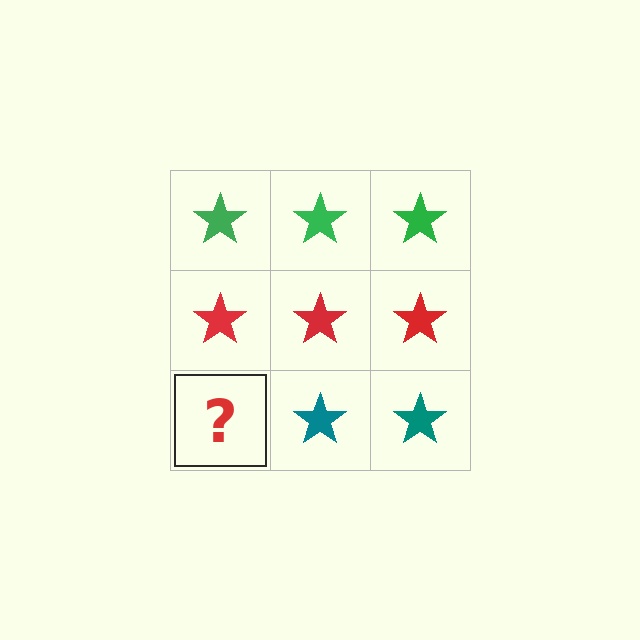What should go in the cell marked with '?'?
The missing cell should contain a teal star.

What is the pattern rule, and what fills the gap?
The rule is that each row has a consistent color. The gap should be filled with a teal star.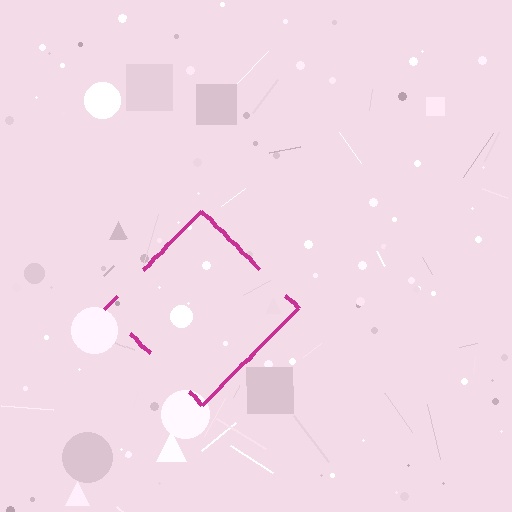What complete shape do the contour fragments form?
The contour fragments form a diamond.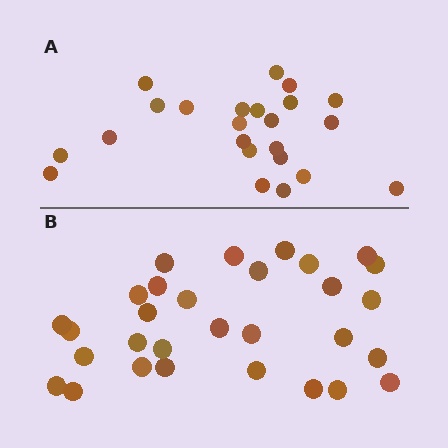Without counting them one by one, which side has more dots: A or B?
Region B (the bottom region) has more dots.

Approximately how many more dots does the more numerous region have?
Region B has roughly 8 or so more dots than region A.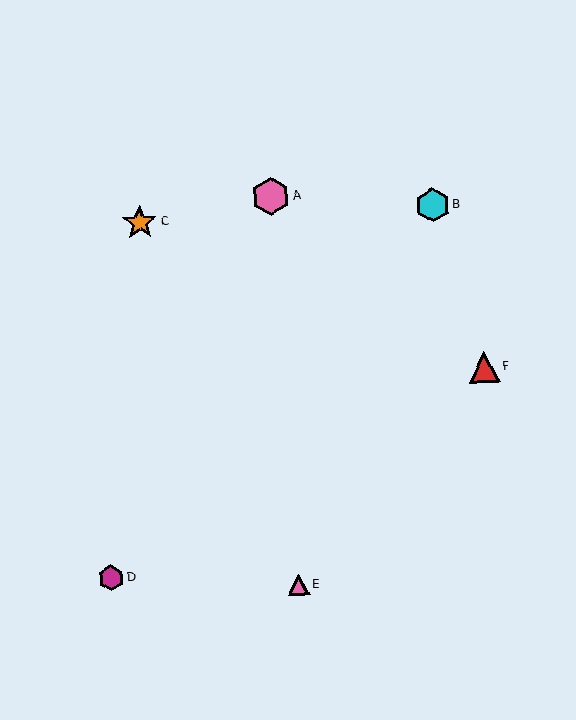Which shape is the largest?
The pink hexagon (labeled A) is the largest.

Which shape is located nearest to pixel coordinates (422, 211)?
The cyan hexagon (labeled B) at (432, 205) is nearest to that location.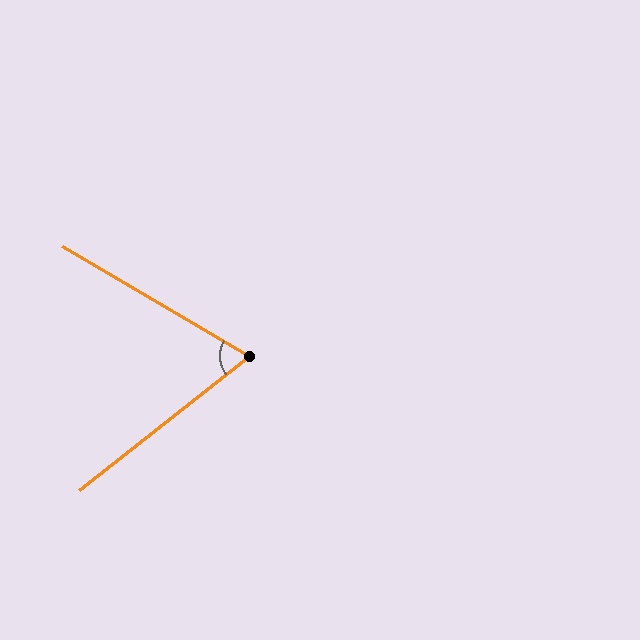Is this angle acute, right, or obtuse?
It is acute.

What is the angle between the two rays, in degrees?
Approximately 69 degrees.